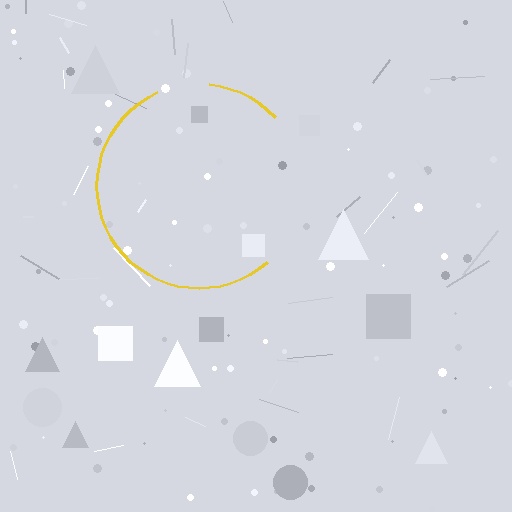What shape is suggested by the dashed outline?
The dashed outline suggests a circle.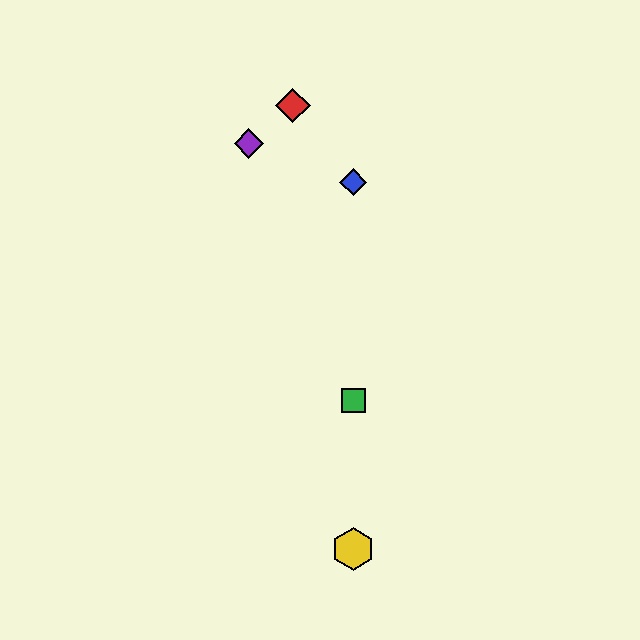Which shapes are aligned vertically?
The blue diamond, the green square, the yellow hexagon are aligned vertically.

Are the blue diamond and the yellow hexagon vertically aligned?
Yes, both are at x≈353.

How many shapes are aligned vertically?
3 shapes (the blue diamond, the green square, the yellow hexagon) are aligned vertically.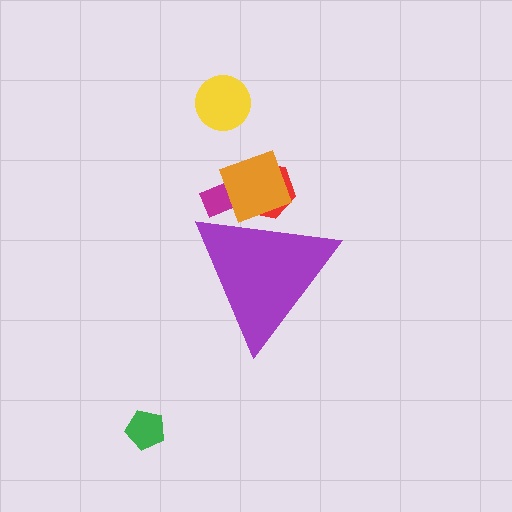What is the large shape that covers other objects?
A purple triangle.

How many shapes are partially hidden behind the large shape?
3 shapes are partially hidden.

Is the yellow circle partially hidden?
No, the yellow circle is fully visible.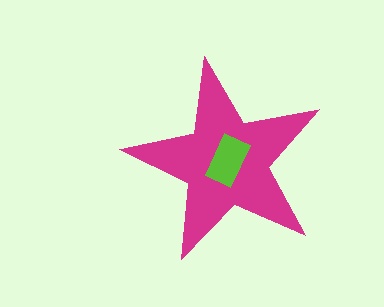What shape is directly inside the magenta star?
The lime rectangle.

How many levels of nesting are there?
2.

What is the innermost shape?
The lime rectangle.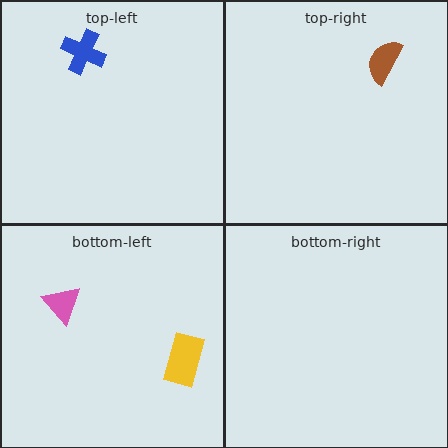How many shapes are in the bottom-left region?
2.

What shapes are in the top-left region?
The blue cross.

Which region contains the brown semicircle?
The top-right region.